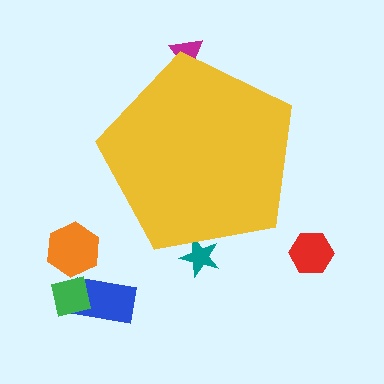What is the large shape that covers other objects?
A yellow pentagon.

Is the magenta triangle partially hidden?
Yes, the magenta triangle is partially hidden behind the yellow pentagon.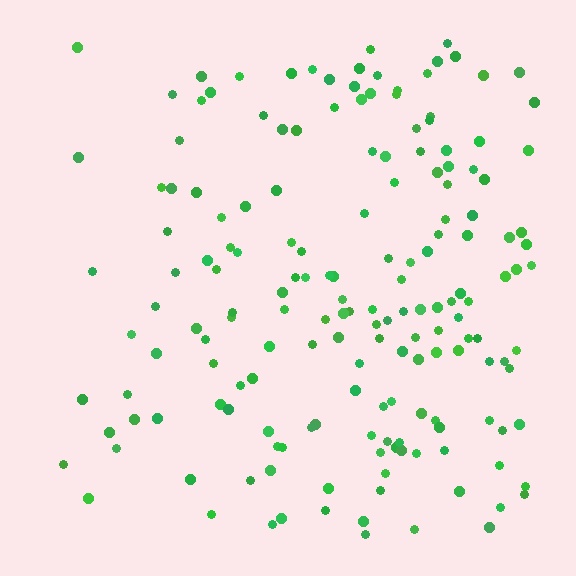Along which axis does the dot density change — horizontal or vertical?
Horizontal.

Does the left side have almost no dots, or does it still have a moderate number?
Still a moderate number, just noticeably fewer than the right.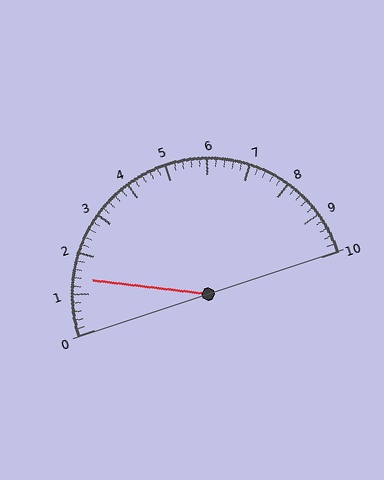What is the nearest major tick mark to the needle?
The nearest major tick mark is 1.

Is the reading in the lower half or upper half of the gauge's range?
The reading is in the lower half of the range (0 to 10).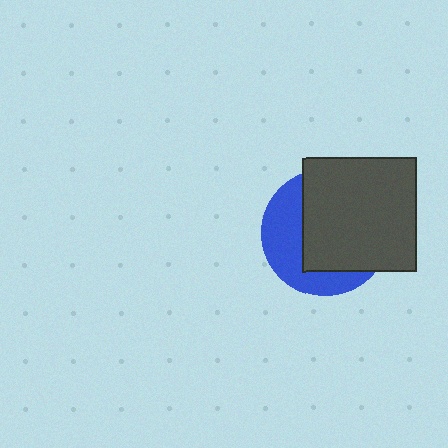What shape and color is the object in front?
The object in front is a dark gray square.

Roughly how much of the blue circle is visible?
A small part of it is visible (roughly 37%).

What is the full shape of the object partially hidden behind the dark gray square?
The partially hidden object is a blue circle.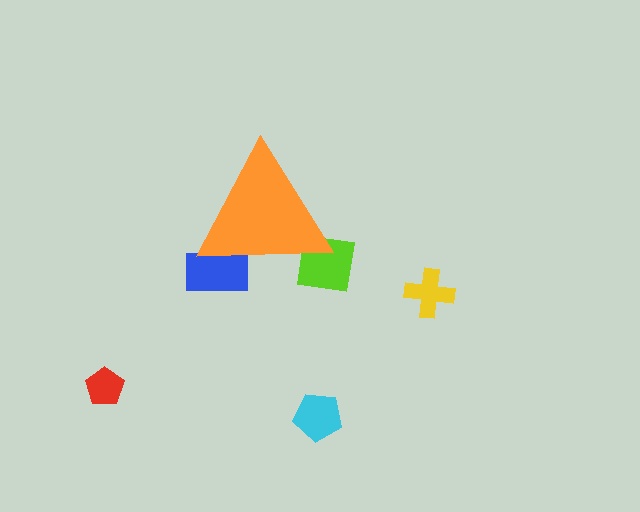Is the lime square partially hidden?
Yes, the lime square is partially hidden behind the orange triangle.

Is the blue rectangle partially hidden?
Yes, the blue rectangle is partially hidden behind the orange triangle.